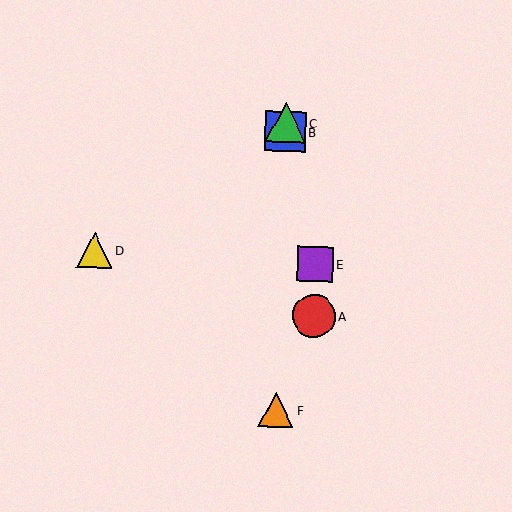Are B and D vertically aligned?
No, B is at x≈285 and D is at x≈95.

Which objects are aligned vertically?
Objects B, C, F are aligned vertically.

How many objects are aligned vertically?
3 objects (B, C, F) are aligned vertically.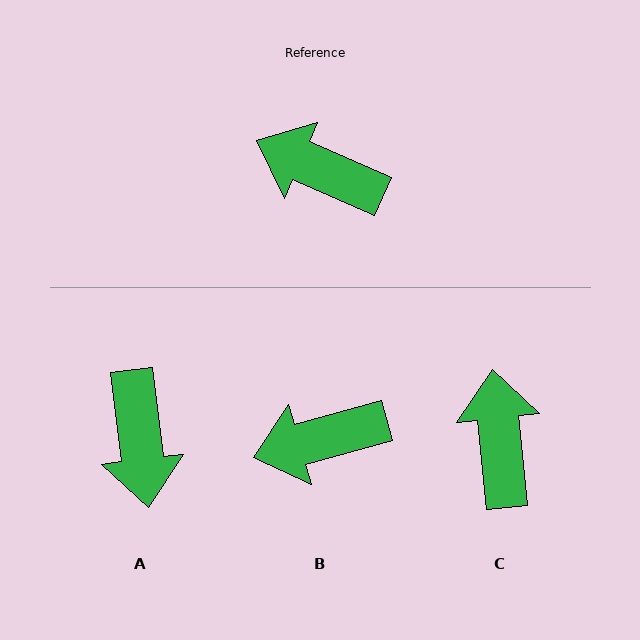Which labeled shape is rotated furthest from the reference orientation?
A, about 121 degrees away.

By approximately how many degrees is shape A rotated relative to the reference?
Approximately 121 degrees counter-clockwise.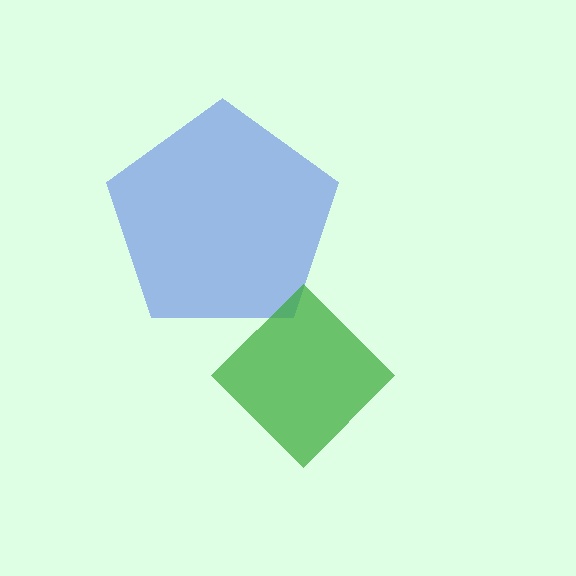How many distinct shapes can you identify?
There are 2 distinct shapes: a blue pentagon, a green diamond.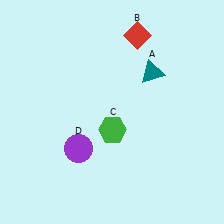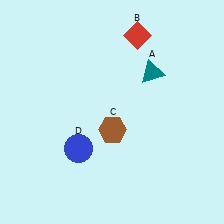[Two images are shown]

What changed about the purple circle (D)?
In Image 1, D is purple. In Image 2, it changed to blue.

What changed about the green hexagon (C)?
In Image 1, C is green. In Image 2, it changed to brown.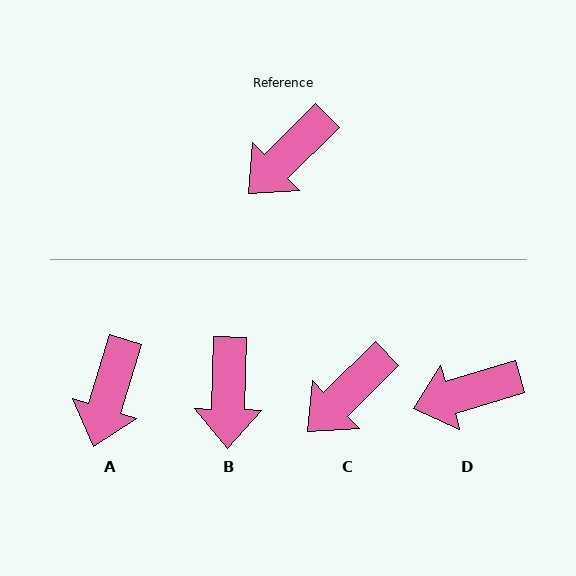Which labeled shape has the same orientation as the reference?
C.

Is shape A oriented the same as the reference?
No, it is off by about 28 degrees.